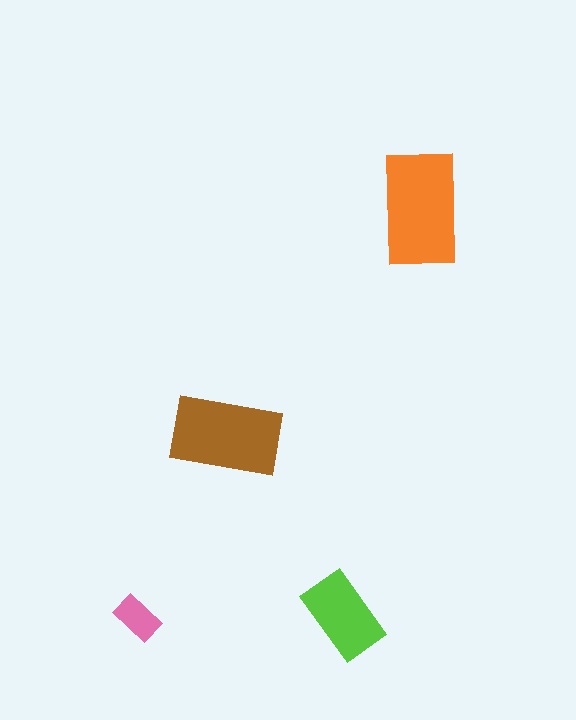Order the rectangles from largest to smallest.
the orange one, the brown one, the lime one, the pink one.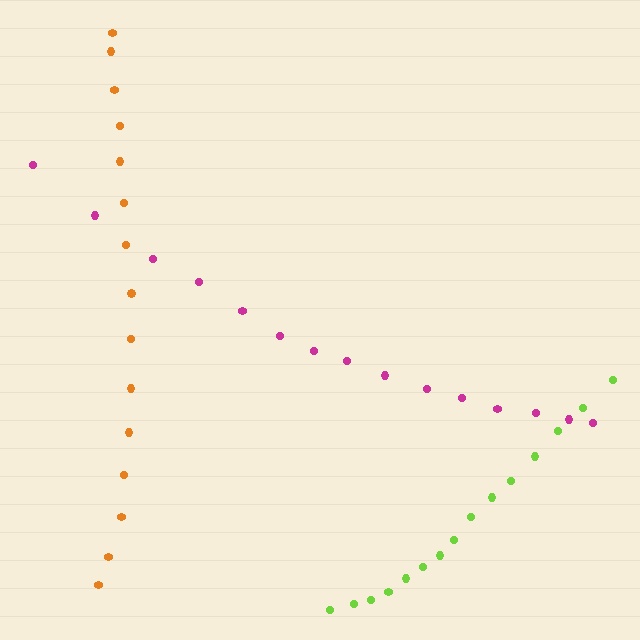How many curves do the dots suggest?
There are 3 distinct paths.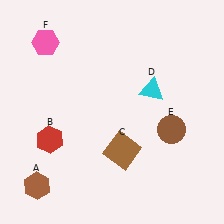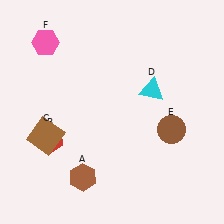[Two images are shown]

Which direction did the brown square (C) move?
The brown square (C) moved left.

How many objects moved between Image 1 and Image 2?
2 objects moved between the two images.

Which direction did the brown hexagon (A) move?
The brown hexagon (A) moved right.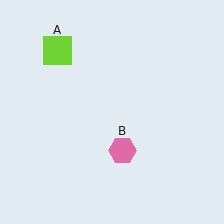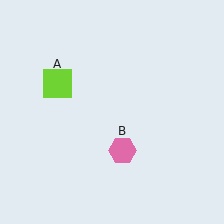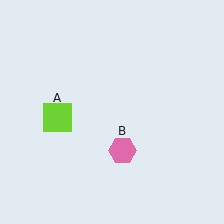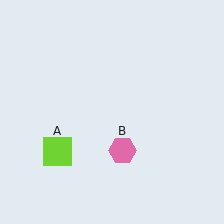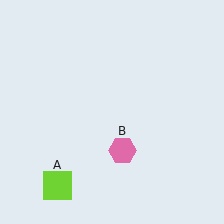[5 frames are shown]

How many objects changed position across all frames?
1 object changed position: lime square (object A).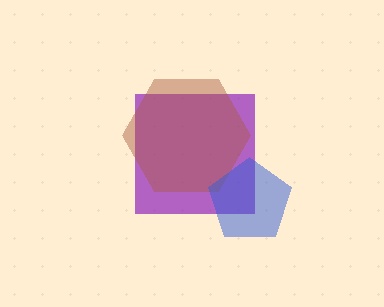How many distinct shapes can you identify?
There are 3 distinct shapes: a purple square, a brown hexagon, a blue pentagon.